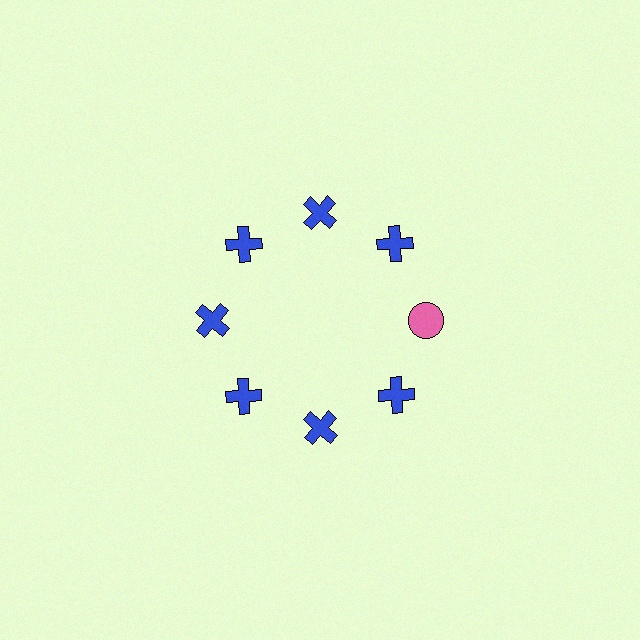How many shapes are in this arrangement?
There are 8 shapes arranged in a ring pattern.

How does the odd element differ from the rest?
It differs in both color (pink instead of blue) and shape (circle instead of cross).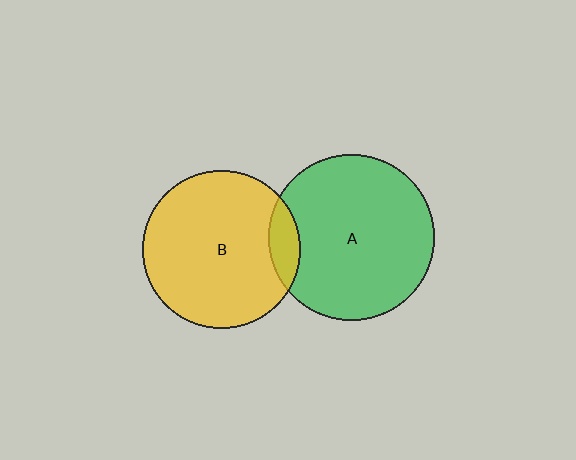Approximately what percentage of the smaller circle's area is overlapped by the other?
Approximately 10%.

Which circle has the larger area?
Circle A (green).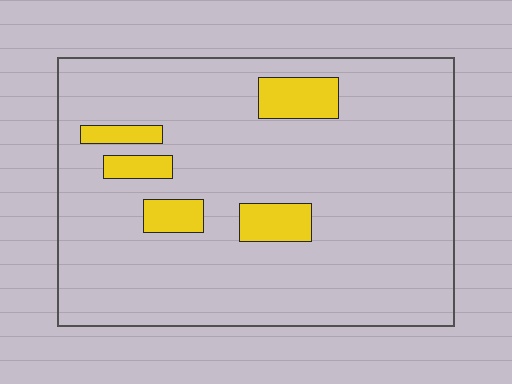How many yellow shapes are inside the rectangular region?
5.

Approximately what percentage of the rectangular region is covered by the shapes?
Approximately 10%.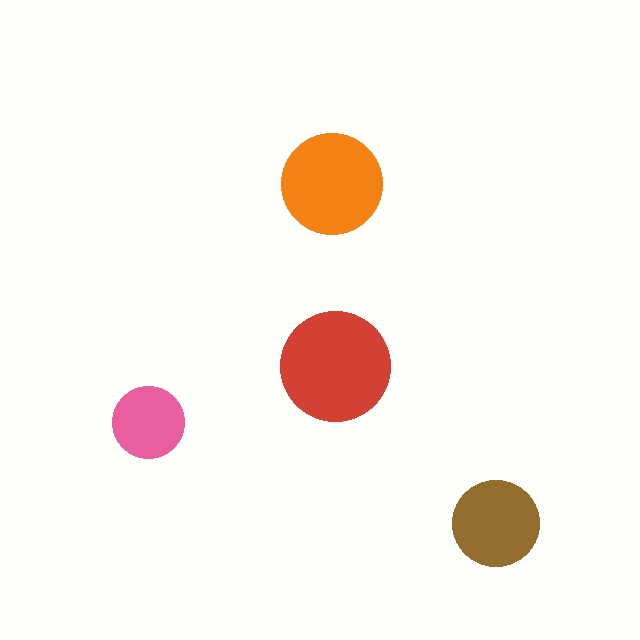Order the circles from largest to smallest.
the red one, the orange one, the brown one, the pink one.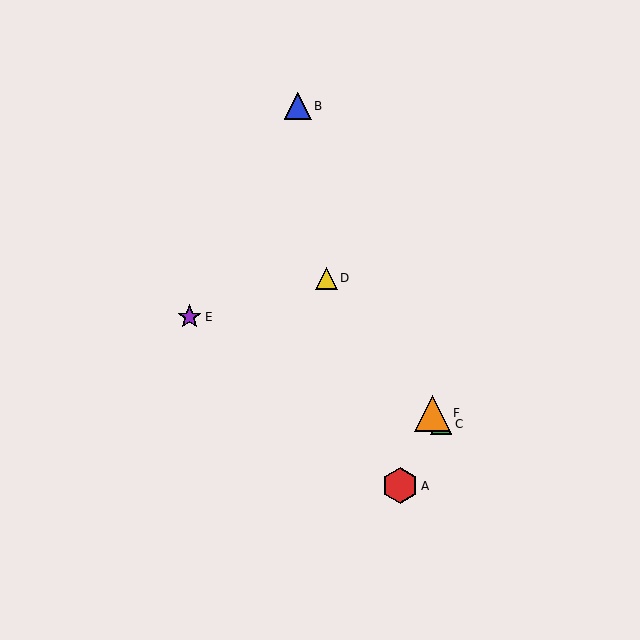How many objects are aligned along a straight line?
3 objects (C, D, F) are aligned along a straight line.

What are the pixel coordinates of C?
Object C is at (441, 424).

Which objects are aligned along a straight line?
Objects C, D, F are aligned along a straight line.